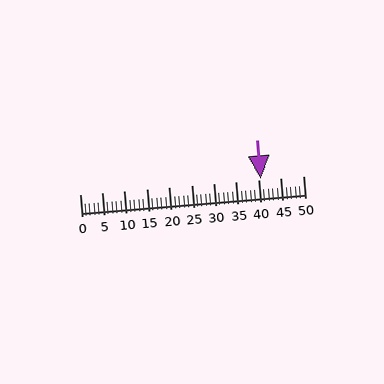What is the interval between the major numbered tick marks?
The major tick marks are spaced 5 units apart.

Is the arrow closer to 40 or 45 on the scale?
The arrow is closer to 40.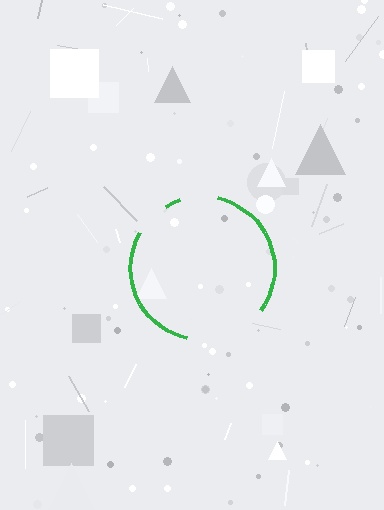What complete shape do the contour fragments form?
The contour fragments form a circle.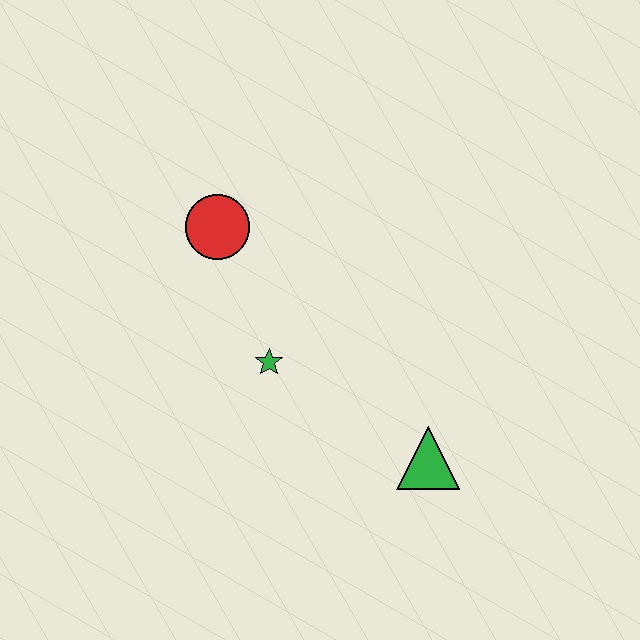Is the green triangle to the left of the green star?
No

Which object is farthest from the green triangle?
The red circle is farthest from the green triangle.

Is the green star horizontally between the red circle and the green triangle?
Yes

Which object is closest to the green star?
The red circle is closest to the green star.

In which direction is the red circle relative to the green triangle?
The red circle is above the green triangle.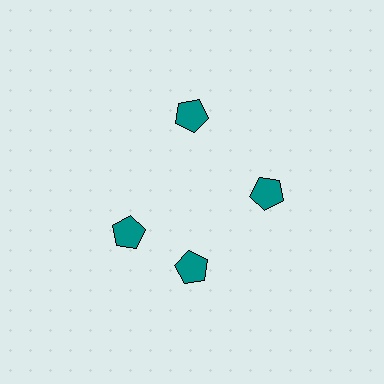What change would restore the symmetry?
The symmetry would be restored by rotating it back into even spacing with its neighbors so that all 4 pentagons sit at equal angles and equal distance from the center.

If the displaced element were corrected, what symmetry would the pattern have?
It would have 4-fold rotational symmetry — the pattern would map onto itself every 90 degrees.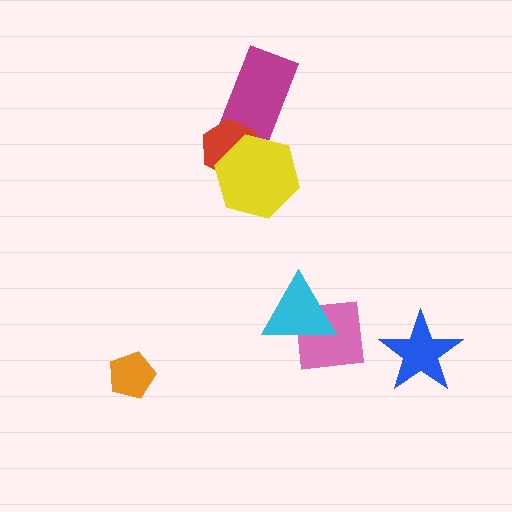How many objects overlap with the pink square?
1 object overlaps with the pink square.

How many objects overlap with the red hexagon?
2 objects overlap with the red hexagon.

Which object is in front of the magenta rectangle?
The red hexagon is in front of the magenta rectangle.